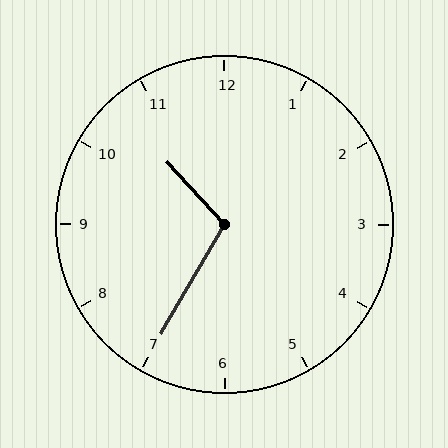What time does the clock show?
10:35.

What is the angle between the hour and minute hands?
Approximately 108 degrees.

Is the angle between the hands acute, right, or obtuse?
It is obtuse.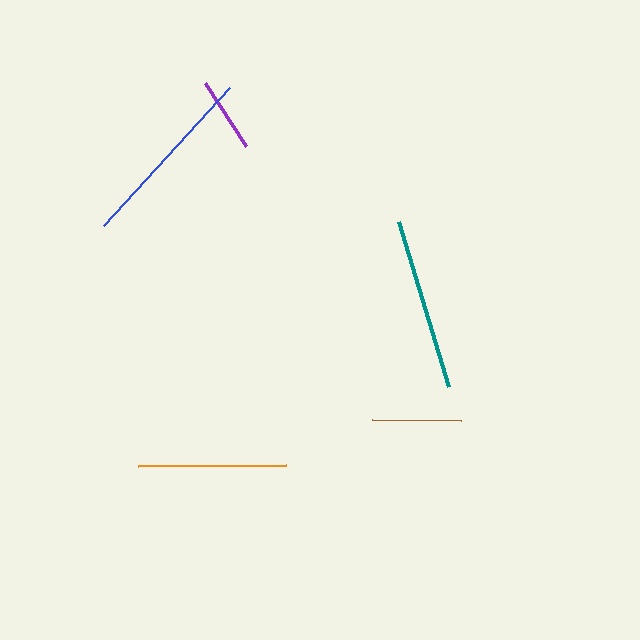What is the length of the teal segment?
The teal segment is approximately 172 pixels long.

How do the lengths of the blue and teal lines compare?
The blue and teal lines are approximately the same length.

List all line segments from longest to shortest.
From longest to shortest: blue, teal, orange, brown, purple.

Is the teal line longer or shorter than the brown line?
The teal line is longer than the brown line.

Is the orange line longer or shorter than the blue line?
The blue line is longer than the orange line.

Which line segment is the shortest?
The purple line is the shortest at approximately 75 pixels.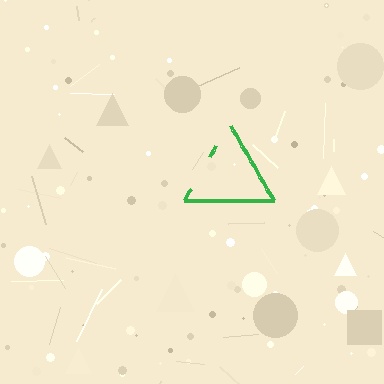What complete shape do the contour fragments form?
The contour fragments form a triangle.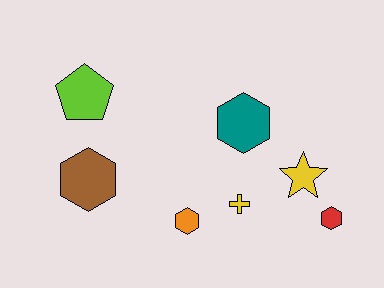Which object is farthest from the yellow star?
The lime pentagon is farthest from the yellow star.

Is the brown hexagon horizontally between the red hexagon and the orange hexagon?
No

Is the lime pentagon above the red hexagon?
Yes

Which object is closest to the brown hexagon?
The lime pentagon is closest to the brown hexagon.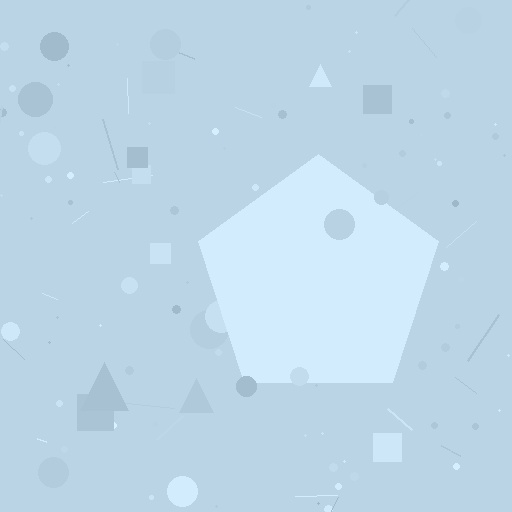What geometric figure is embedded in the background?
A pentagon is embedded in the background.